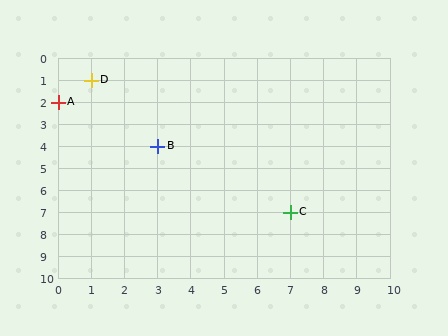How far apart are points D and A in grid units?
Points D and A are 1 column and 1 row apart (about 1.4 grid units diagonally).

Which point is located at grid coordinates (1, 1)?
Point D is at (1, 1).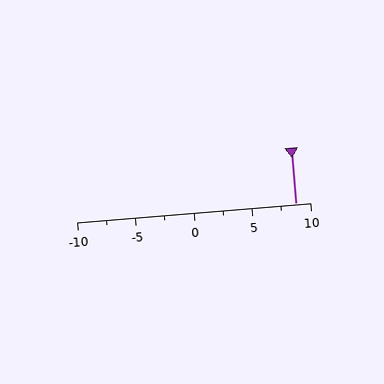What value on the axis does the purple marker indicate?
The marker indicates approximately 8.8.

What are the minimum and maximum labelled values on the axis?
The axis runs from -10 to 10.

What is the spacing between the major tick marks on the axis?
The major ticks are spaced 5 apart.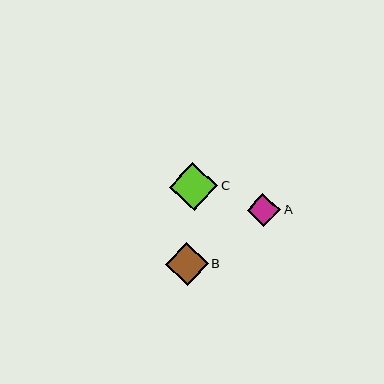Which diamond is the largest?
Diamond C is the largest with a size of approximately 48 pixels.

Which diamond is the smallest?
Diamond A is the smallest with a size of approximately 33 pixels.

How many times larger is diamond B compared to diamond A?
Diamond B is approximately 1.3 times the size of diamond A.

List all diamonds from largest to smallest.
From largest to smallest: C, B, A.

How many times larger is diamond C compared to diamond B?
Diamond C is approximately 1.1 times the size of diamond B.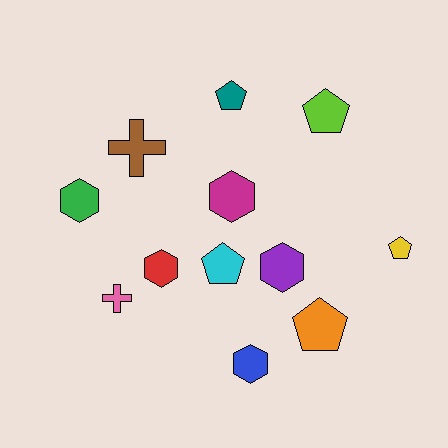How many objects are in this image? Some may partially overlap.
There are 12 objects.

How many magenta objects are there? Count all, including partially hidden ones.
There is 1 magenta object.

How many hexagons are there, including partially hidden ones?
There are 5 hexagons.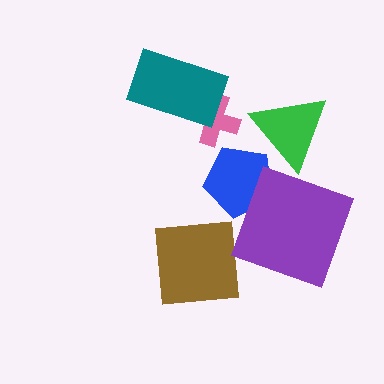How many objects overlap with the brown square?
0 objects overlap with the brown square.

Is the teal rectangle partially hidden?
No, no other shape covers it.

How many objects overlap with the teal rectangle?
1 object overlaps with the teal rectangle.